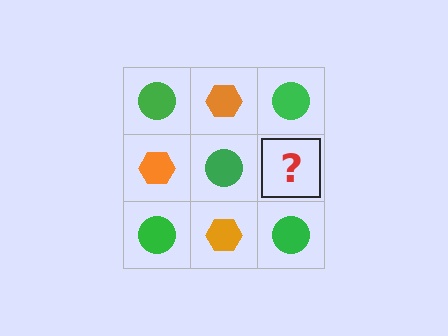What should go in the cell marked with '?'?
The missing cell should contain an orange hexagon.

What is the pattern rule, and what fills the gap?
The rule is that it alternates green circle and orange hexagon in a checkerboard pattern. The gap should be filled with an orange hexagon.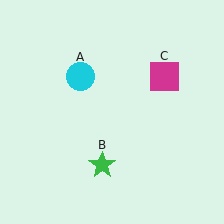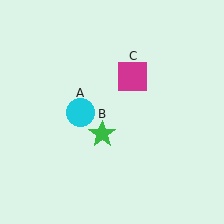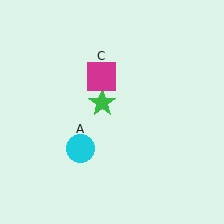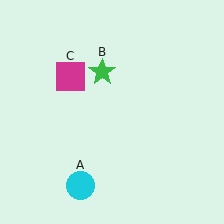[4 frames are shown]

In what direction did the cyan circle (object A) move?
The cyan circle (object A) moved down.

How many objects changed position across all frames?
3 objects changed position: cyan circle (object A), green star (object B), magenta square (object C).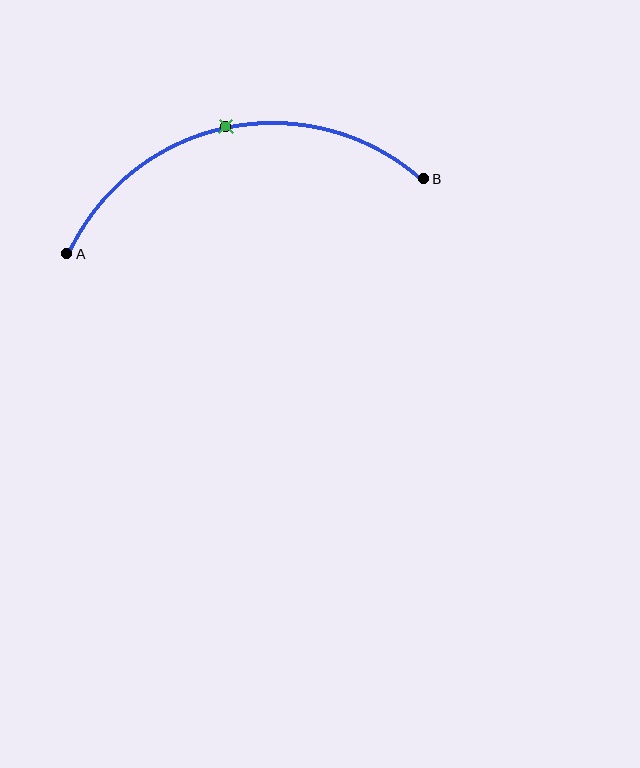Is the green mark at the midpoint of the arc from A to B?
Yes. The green mark lies on the arc at equal arc-length from both A and B — it is the arc midpoint.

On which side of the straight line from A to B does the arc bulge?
The arc bulges above the straight line connecting A and B.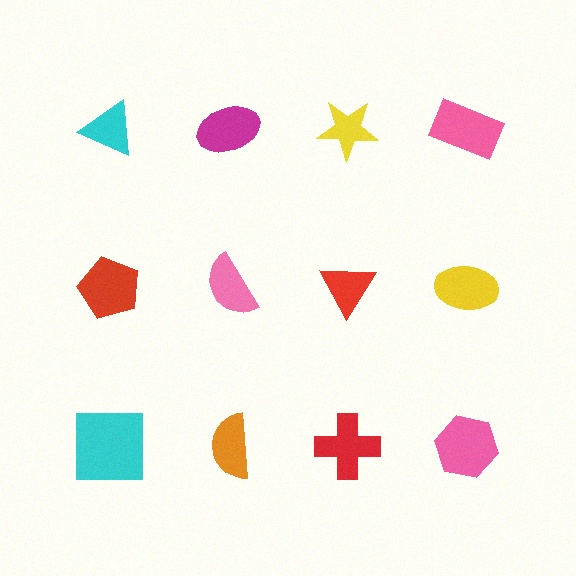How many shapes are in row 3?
4 shapes.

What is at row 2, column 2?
A pink semicircle.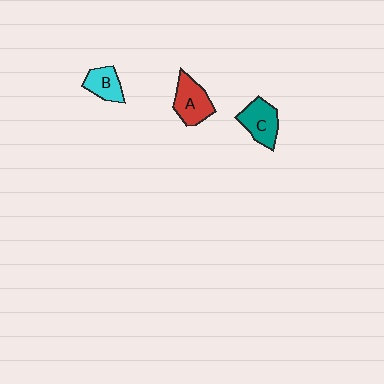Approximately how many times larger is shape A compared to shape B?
Approximately 1.4 times.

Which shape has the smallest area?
Shape B (cyan).